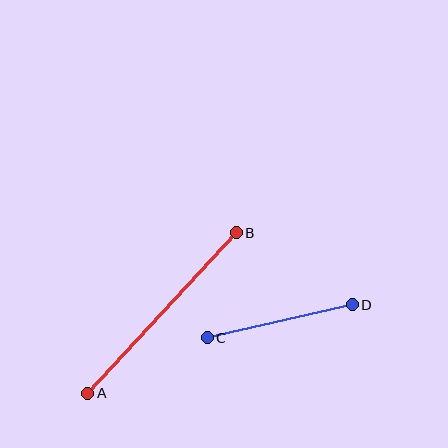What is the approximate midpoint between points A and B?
The midpoint is at approximately (162, 313) pixels.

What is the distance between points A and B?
The distance is approximately 218 pixels.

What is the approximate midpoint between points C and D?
The midpoint is at approximately (280, 321) pixels.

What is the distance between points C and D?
The distance is approximately 148 pixels.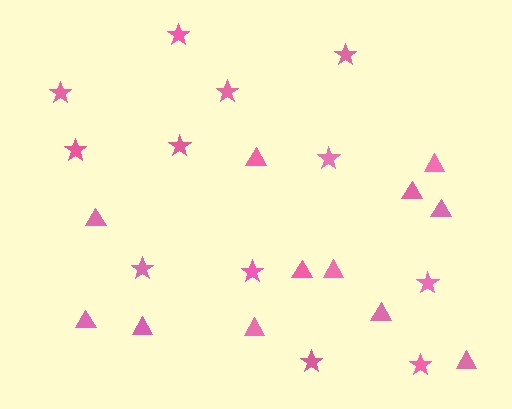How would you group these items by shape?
There are 2 groups: one group of stars (12) and one group of triangles (12).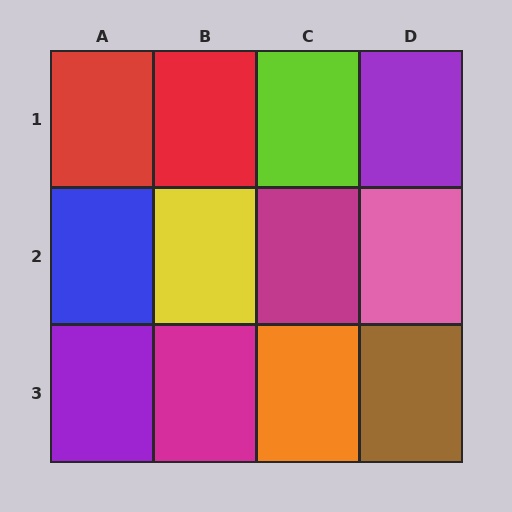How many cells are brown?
1 cell is brown.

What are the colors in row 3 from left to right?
Purple, magenta, orange, brown.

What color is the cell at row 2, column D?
Pink.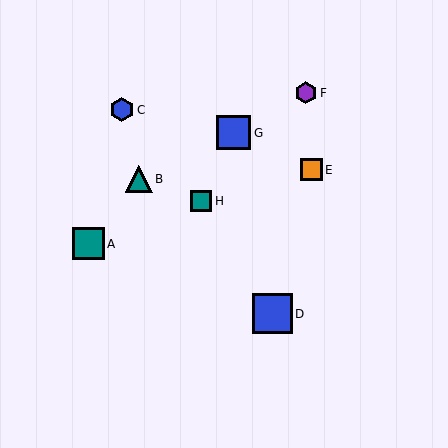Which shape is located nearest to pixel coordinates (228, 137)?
The blue square (labeled G) at (234, 133) is nearest to that location.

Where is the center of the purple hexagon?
The center of the purple hexagon is at (306, 93).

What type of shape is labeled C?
Shape C is a blue hexagon.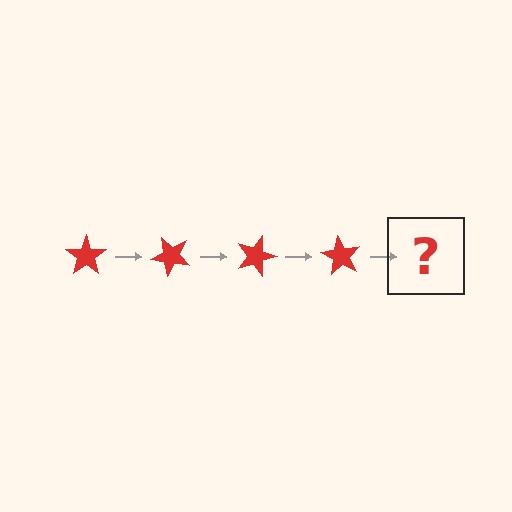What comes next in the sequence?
The next element should be a red star rotated 180 degrees.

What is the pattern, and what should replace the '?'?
The pattern is that the star rotates 45 degrees each step. The '?' should be a red star rotated 180 degrees.